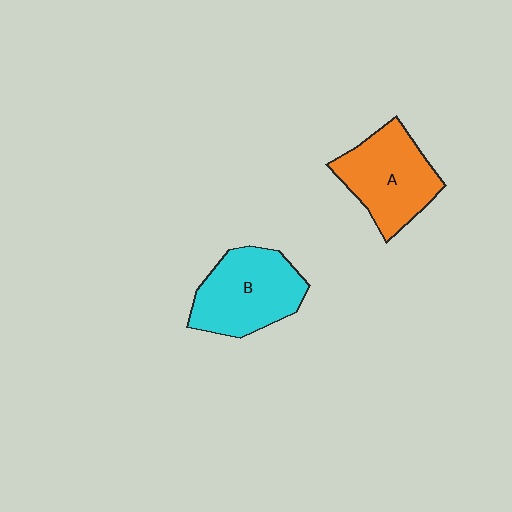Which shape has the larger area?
Shape B (cyan).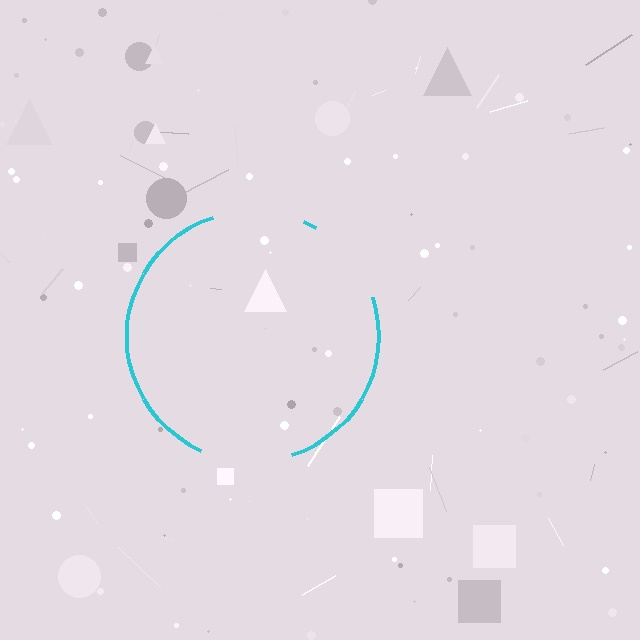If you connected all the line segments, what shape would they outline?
They would outline a circle.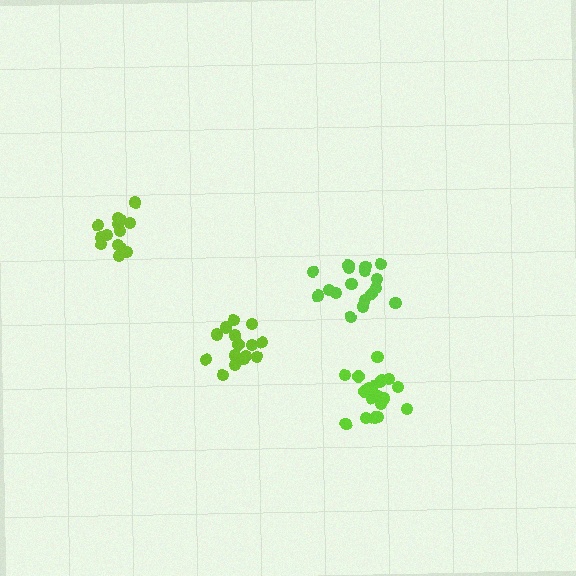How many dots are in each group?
Group 1: 17 dots, Group 2: 14 dots, Group 3: 19 dots, Group 4: 16 dots (66 total).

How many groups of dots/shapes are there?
There are 4 groups.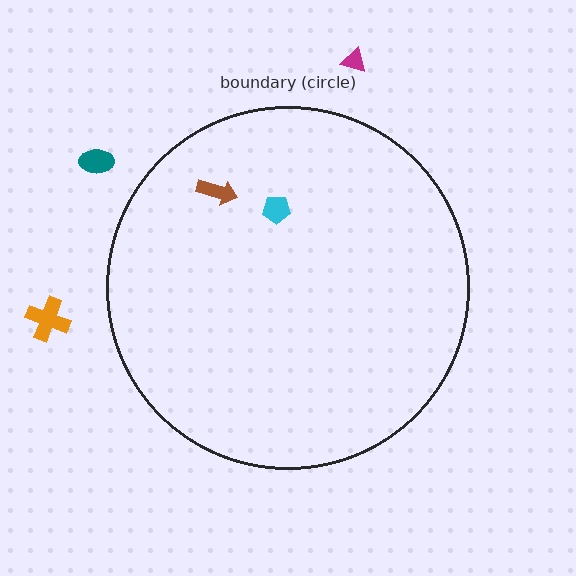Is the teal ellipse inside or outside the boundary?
Outside.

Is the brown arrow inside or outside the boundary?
Inside.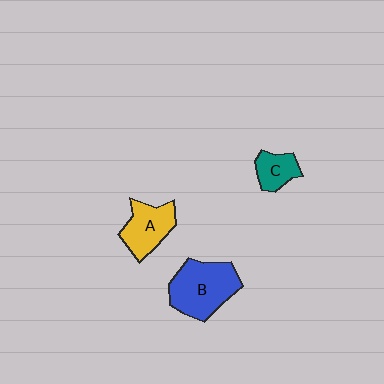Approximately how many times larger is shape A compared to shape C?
Approximately 1.6 times.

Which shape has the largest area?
Shape B (blue).